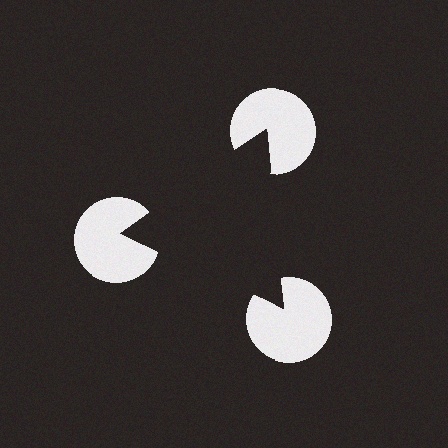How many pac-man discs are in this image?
There are 3 — one at each vertex of the illusory triangle.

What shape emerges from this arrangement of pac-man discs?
An illusory triangle — its edges are inferred from the aligned wedge cuts in the pac-man discs, not physically drawn.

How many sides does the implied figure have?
3 sides.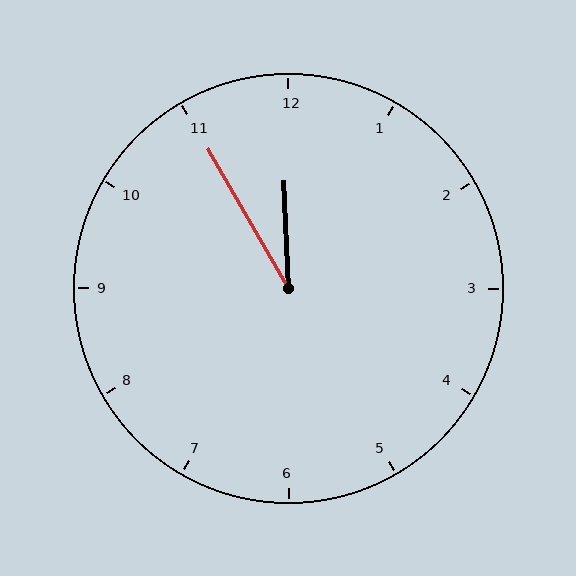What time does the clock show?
11:55.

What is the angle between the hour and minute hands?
Approximately 28 degrees.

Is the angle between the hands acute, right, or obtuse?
It is acute.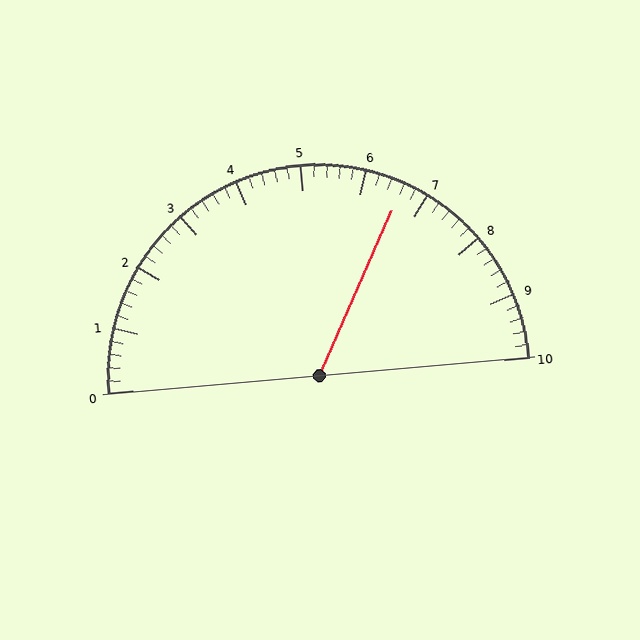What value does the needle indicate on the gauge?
The needle indicates approximately 6.6.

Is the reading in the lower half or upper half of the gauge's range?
The reading is in the upper half of the range (0 to 10).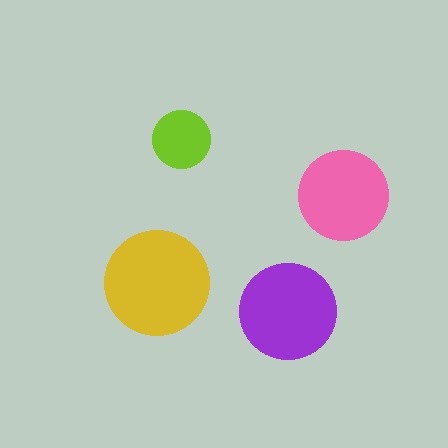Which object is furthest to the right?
The pink circle is rightmost.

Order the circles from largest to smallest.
the yellow one, the purple one, the pink one, the lime one.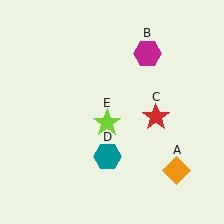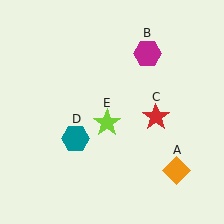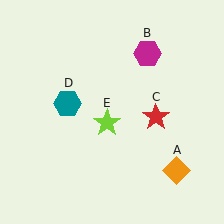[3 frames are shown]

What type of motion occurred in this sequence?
The teal hexagon (object D) rotated clockwise around the center of the scene.